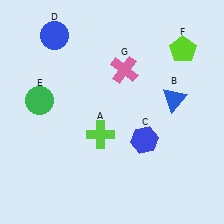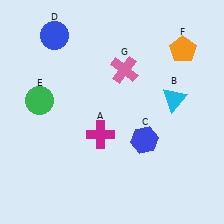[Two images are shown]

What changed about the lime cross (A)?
In Image 1, A is lime. In Image 2, it changed to magenta.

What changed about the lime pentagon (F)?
In Image 1, F is lime. In Image 2, it changed to orange.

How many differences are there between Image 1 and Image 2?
There are 3 differences between the two images.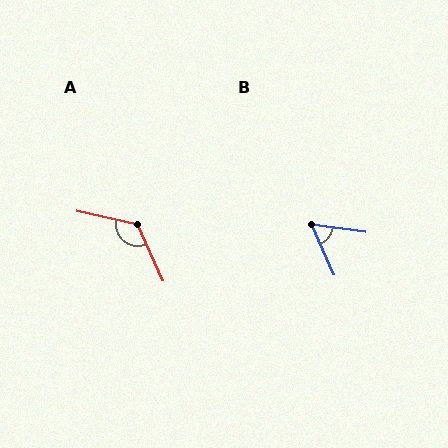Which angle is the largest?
A, at approximately 126 degrees.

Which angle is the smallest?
B, at approximately 58 degrees.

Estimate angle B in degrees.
Approximately 58 degrees.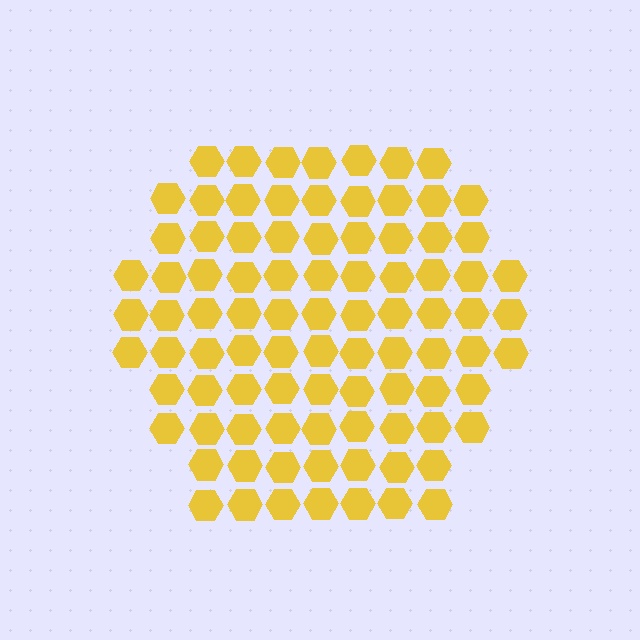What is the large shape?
The large shape is a hexagon.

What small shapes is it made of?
It is made of small hexagons.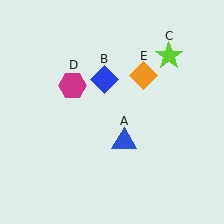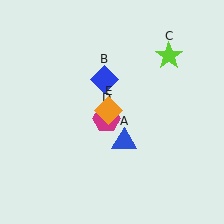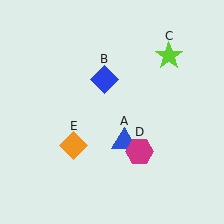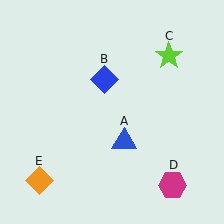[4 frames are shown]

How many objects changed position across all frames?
2 objects changed position: magenta hexagon (object D), orange diamond (object E).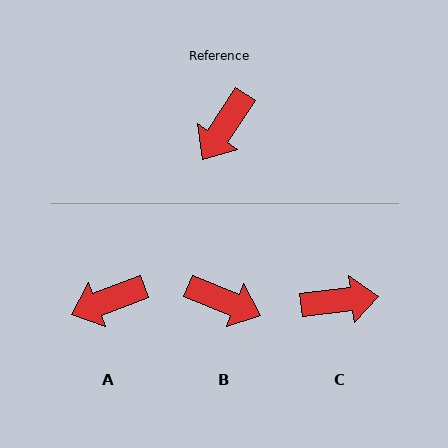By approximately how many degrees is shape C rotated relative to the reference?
Approximately 130 degrees counter-clockwise.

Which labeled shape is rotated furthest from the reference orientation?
C, about 130 degrees away.